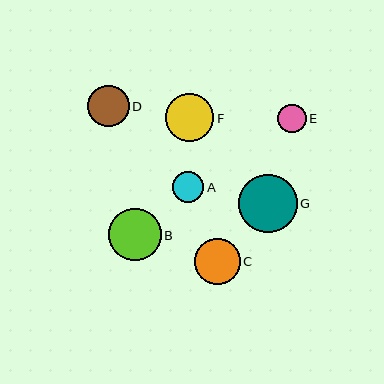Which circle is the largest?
Circle G is the largest with a size of approximately 58 pixels.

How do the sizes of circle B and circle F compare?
Circle B and circle F are approximately the same size.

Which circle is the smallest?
Circle E is the smallest with a size of approximately 29 pixels.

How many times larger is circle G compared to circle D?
Circle G is approximately 1.4 times the size of circle D.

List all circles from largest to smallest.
From largest to smallest: G, B, F, C, D, A, E.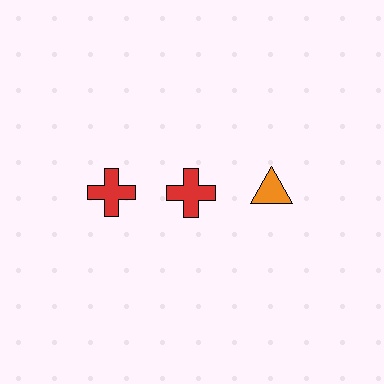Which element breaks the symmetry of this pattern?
The orange triangle in the top row, center column breaks the symmetry. All other shapes are red crosses.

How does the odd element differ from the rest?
It differs in both color (orange instead of red) and shape (triangle instead of cross).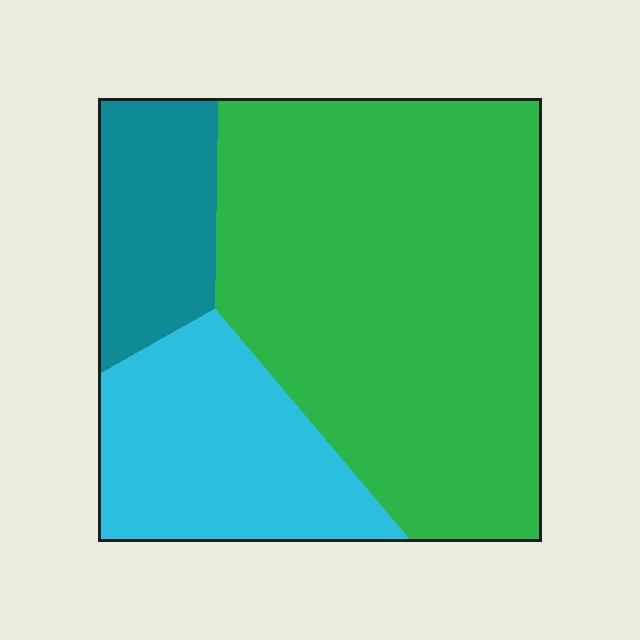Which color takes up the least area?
Teal, at roughly 15%.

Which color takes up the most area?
Green, at roughly 60%.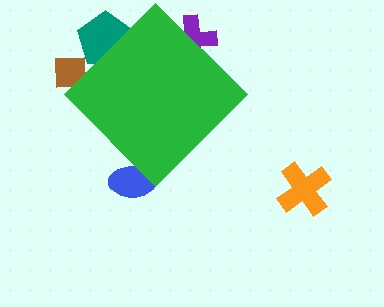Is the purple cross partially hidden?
Yes, the purple cross is partially hidden behind the green diamond.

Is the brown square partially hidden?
Yes, the brown square is partially hidden behind the green diamond.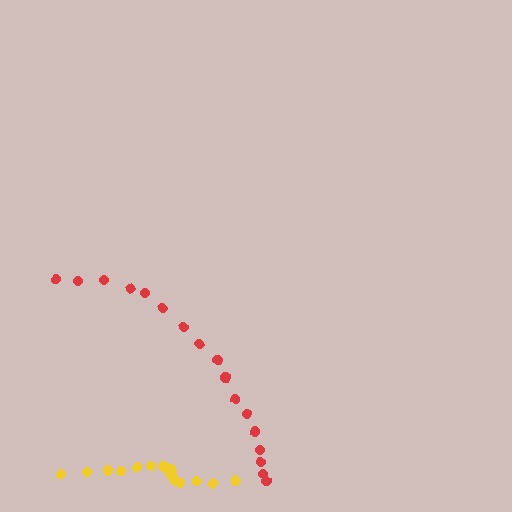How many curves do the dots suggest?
There are 2 distinct paths.